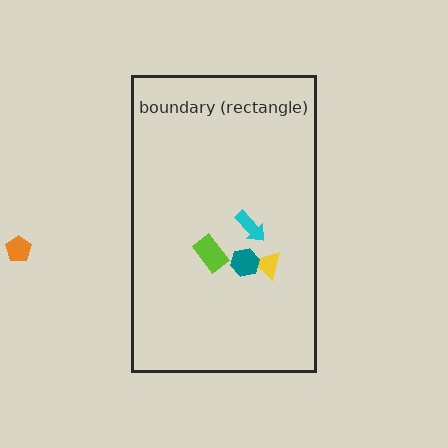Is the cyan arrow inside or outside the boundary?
Inside.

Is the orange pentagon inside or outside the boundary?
Outside.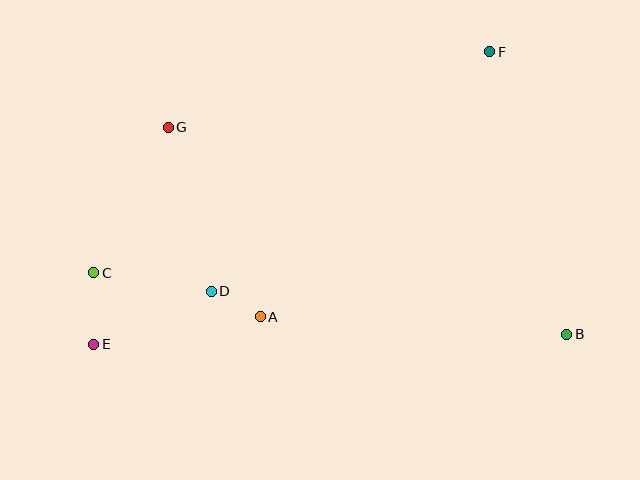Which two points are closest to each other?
Points A and D are closest to each other.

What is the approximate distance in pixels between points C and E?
The distance between C and E is approximately 72 pixels.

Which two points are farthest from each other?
Points E and F are farthest from each other.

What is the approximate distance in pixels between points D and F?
The distance between D and F is approximately 367 pixels.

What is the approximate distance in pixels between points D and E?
The distance between D and E is approximately 129 pixels.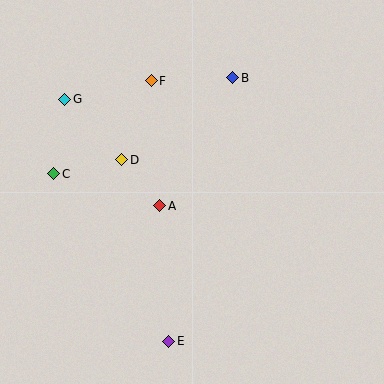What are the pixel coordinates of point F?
Point F is at (151, 81).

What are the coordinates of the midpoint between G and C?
The midpoint between G and C is at (59, 137).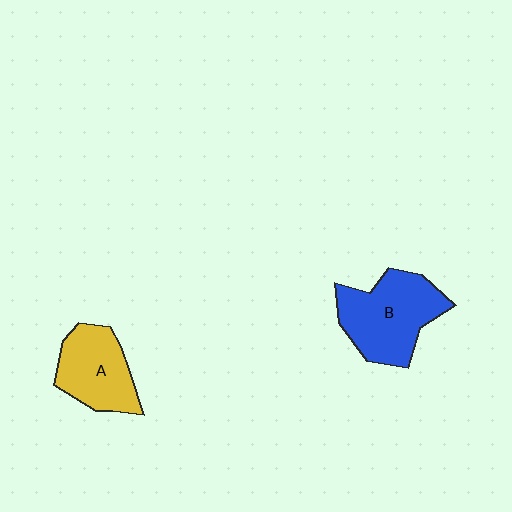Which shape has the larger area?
Shape B (blue).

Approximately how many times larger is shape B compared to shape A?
Approximately 1.3 times.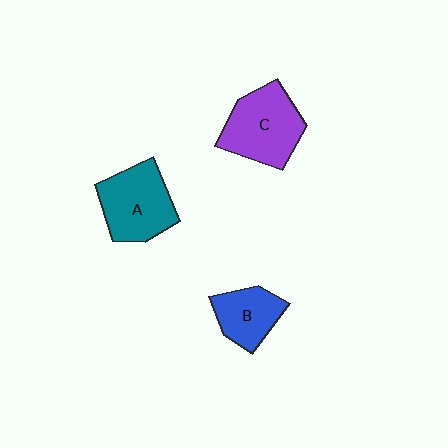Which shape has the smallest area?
Shape B (blue).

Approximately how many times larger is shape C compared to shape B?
Approximately 1.5 times.